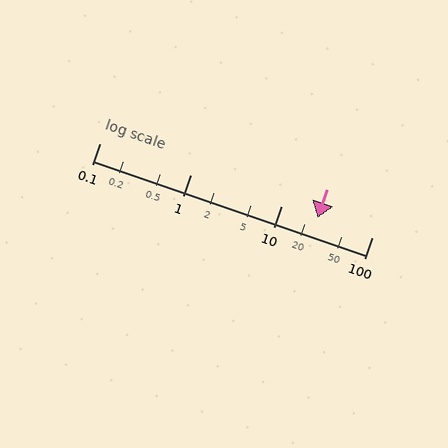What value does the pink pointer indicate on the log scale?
The pointer indicates approximately 25.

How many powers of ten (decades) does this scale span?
The scale spans 3 decades, from 0.1 to 100.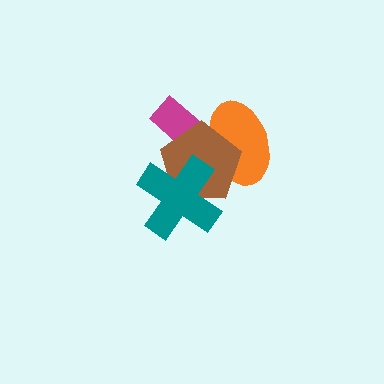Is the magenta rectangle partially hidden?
Yes, it is partially covered by another shape.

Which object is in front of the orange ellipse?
The brown pentagon is in front of the orange ellipse.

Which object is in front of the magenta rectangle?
The brown pentagon is in front of the magenta rectangle.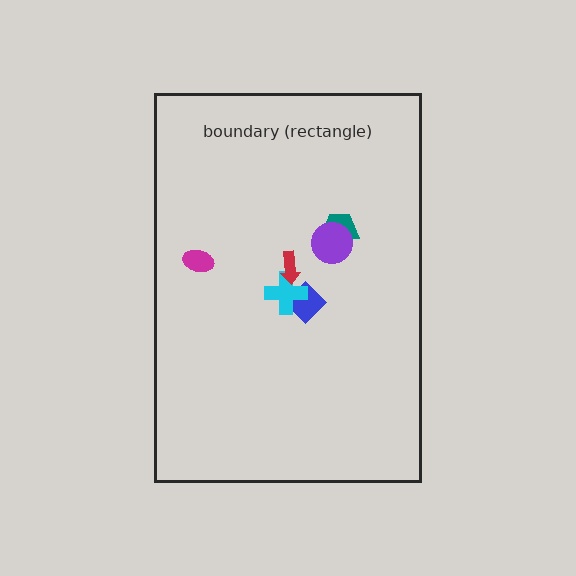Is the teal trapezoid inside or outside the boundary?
Inside.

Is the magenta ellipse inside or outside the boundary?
Inside.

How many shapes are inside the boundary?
6 inside, 0 outside.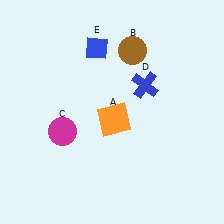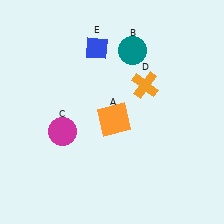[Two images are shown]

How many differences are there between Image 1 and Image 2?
There are 2 differences between the two images.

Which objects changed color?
B changed from brown to teal. D changed from blue to orange.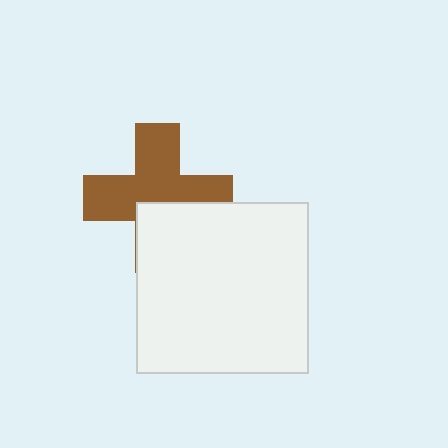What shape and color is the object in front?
The object in front is a white square.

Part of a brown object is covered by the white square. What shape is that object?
It is a cross.